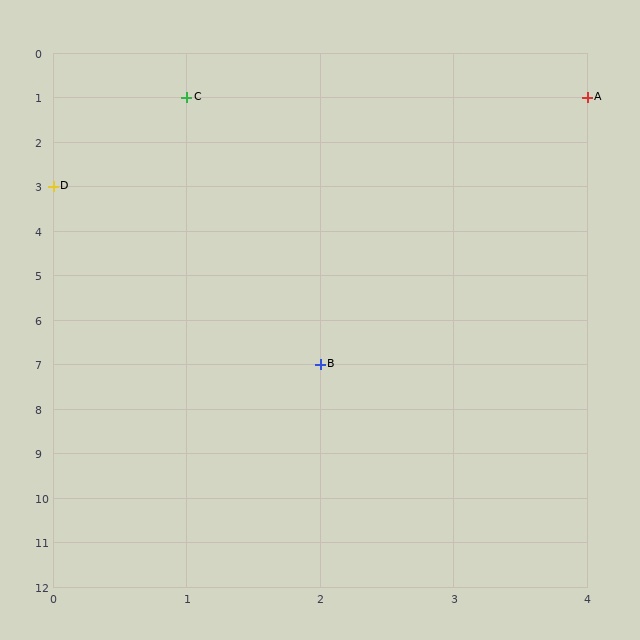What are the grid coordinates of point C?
Point C is at grid coordinates (1, 1).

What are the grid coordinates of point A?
Point A is at grid coordinates (4, 1).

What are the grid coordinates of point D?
Point D is at grid coordinates (0, 3).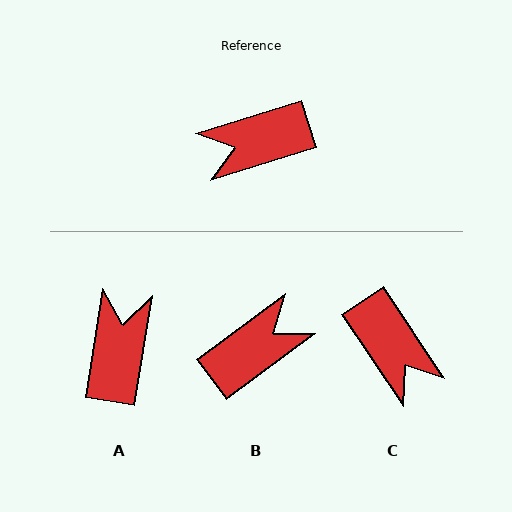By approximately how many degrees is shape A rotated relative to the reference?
Approximately 117 degrees clockwise.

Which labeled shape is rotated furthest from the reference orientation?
B, about 161 degrees away.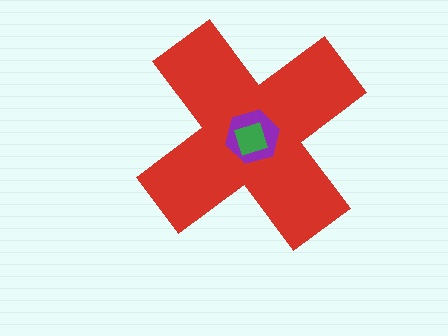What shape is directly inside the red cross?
The purple hexagon.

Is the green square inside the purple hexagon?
Yes.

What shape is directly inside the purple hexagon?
The green square.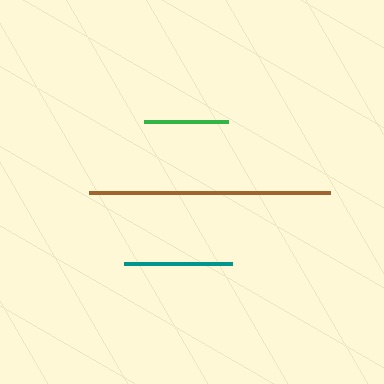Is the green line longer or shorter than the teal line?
The teal line is longer than the green line.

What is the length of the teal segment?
The teal segment is approximately 108 pixels long.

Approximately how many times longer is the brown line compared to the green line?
The brown line is approximately 2.8 times the length of the green line.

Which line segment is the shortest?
The green line is the shortest at approximately 85 pixels.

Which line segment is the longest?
The brown line is the longest at approximately 241 pixels.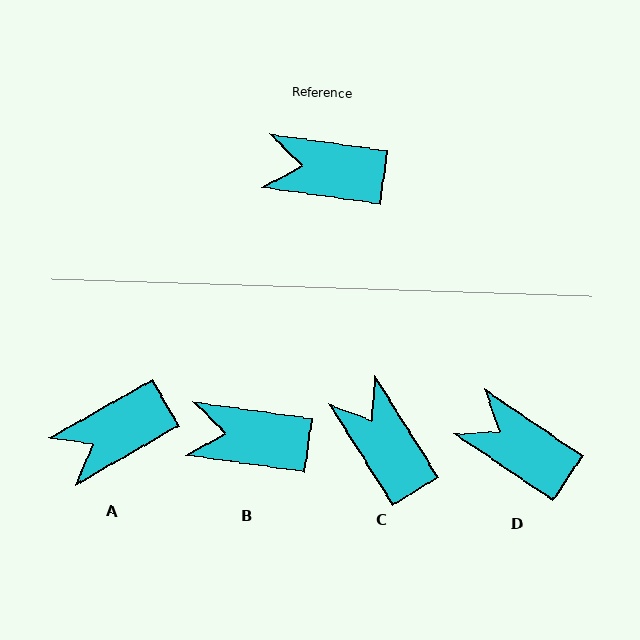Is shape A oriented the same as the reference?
No, it is off by about 37 degrees.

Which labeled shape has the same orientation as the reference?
B.